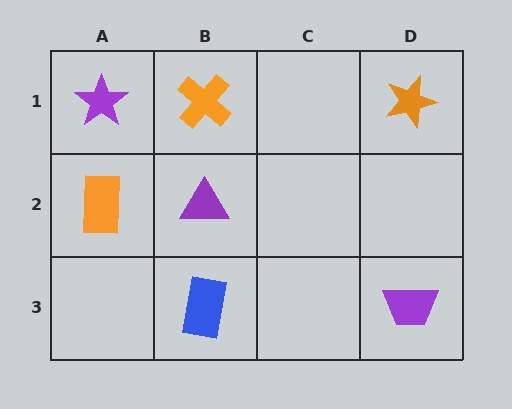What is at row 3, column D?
A purple trapezoid.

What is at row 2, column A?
An orange rectangle.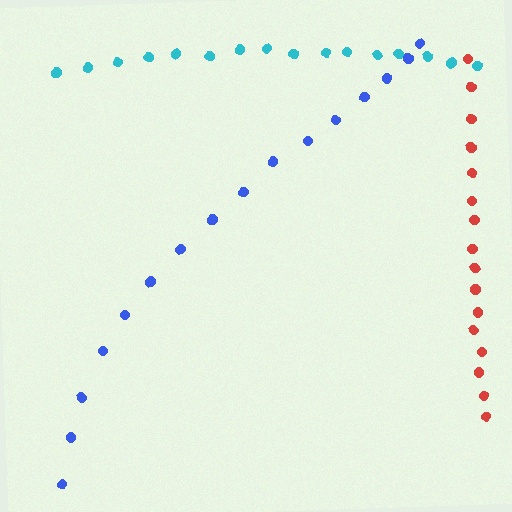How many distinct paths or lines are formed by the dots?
There are 3 distinct paths.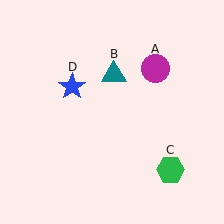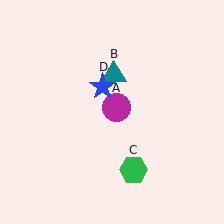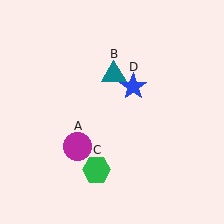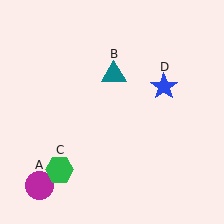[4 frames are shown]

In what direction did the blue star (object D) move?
The blue star (object D) moved right.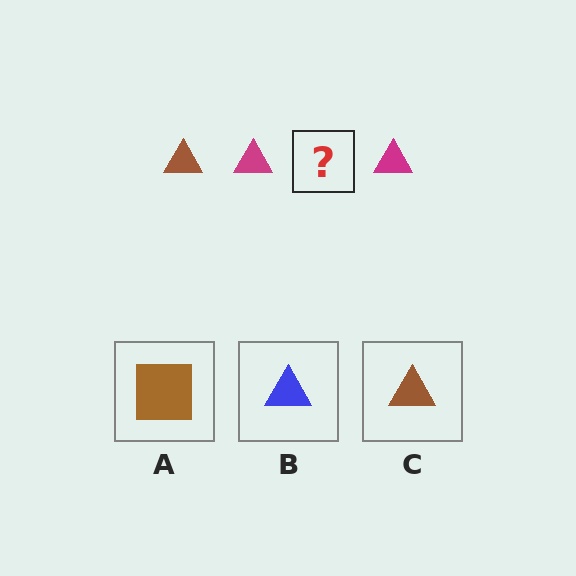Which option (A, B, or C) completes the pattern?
C.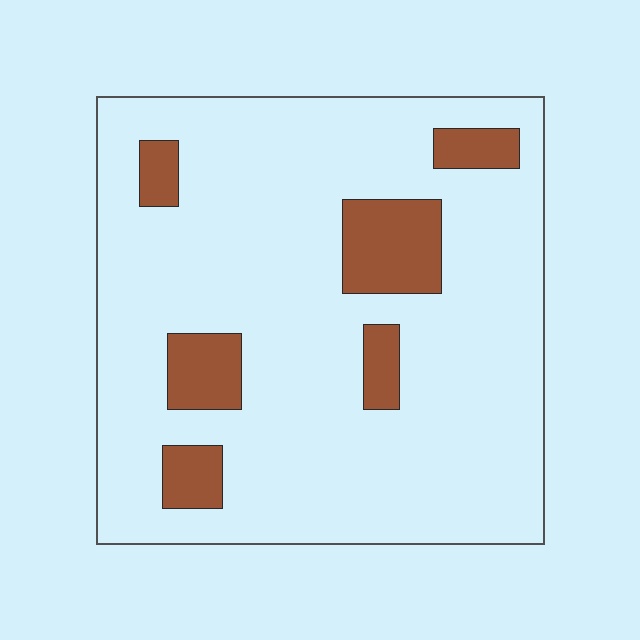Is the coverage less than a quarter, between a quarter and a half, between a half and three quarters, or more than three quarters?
Less than a quarter.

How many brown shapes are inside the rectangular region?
6.